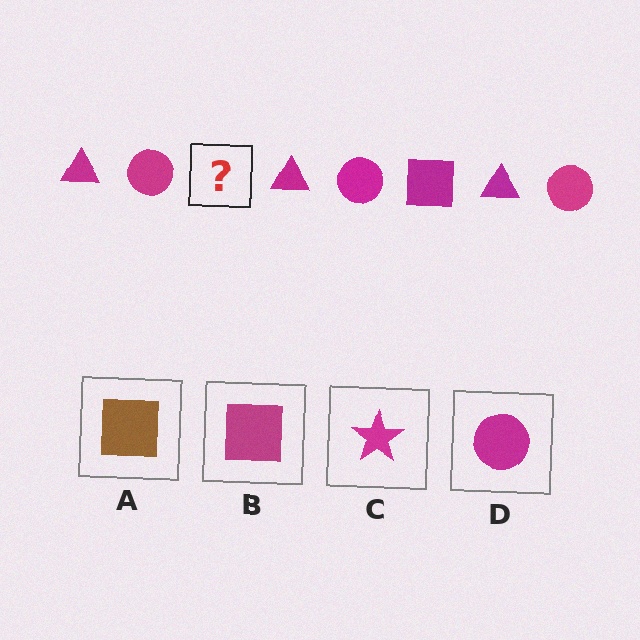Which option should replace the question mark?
Option B.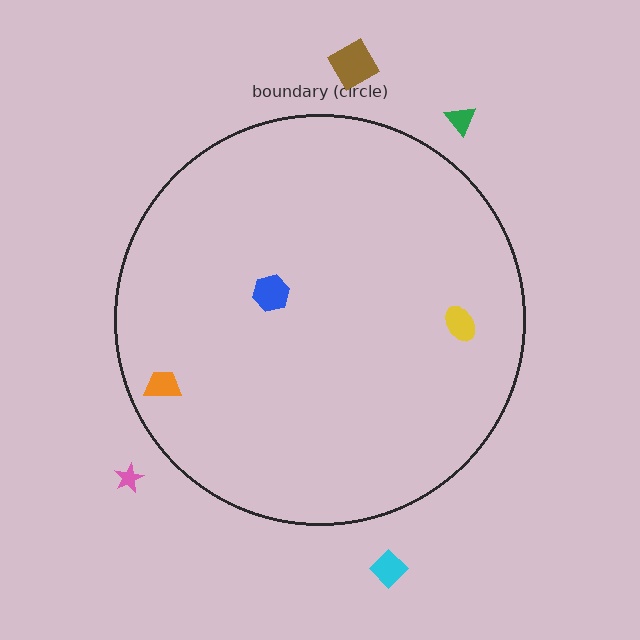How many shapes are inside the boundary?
3 inside, 4 outside.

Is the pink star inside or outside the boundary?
Outside.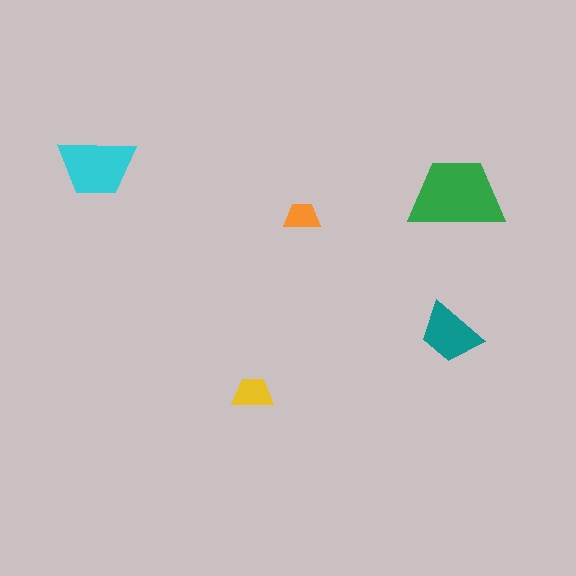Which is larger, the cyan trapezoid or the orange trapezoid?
The cyan one.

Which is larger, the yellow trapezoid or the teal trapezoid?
The teal one.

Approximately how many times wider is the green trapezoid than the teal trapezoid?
About 1.5 times wider.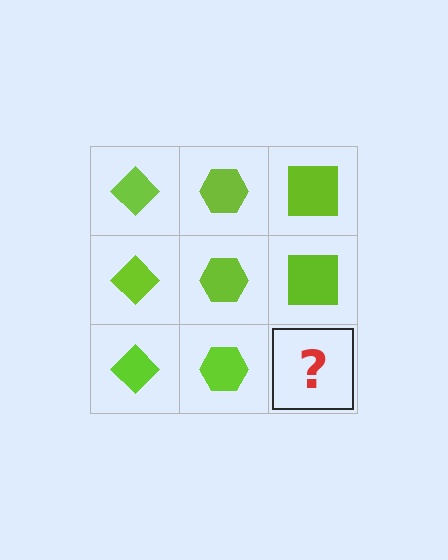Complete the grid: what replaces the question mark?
The question mark should be replaced with a lime square.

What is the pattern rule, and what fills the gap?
The rule is that each column has a consistent shape. The gap should be filled with a lime square.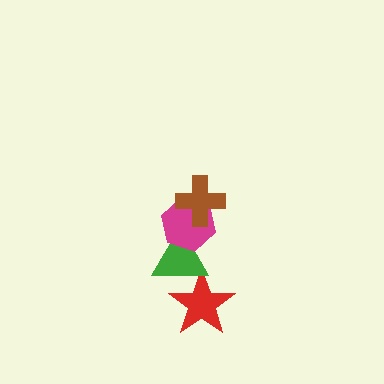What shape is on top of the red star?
The green triangle is on top of the red star.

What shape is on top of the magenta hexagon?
The brown cross is on top of the magenta hexagon.